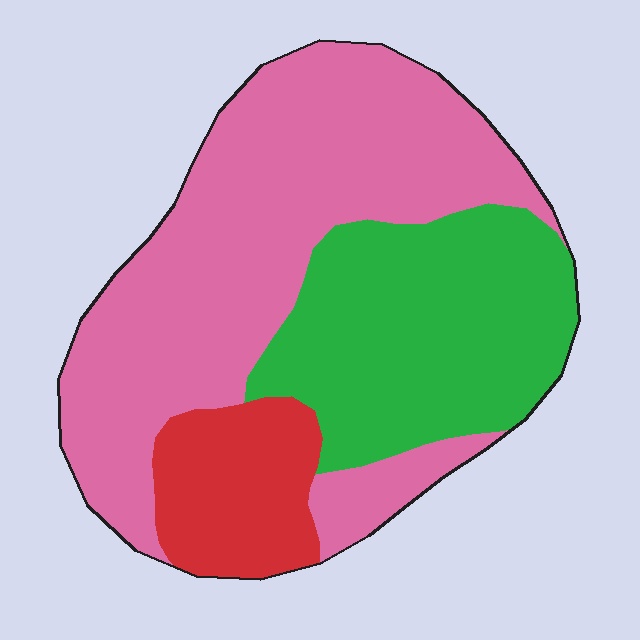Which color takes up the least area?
Red, at roughly 15%.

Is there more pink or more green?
Pink.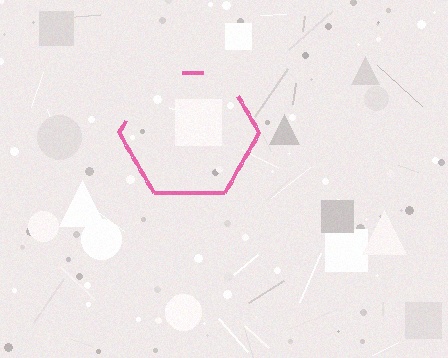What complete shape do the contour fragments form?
The contour fragments form a hexagon.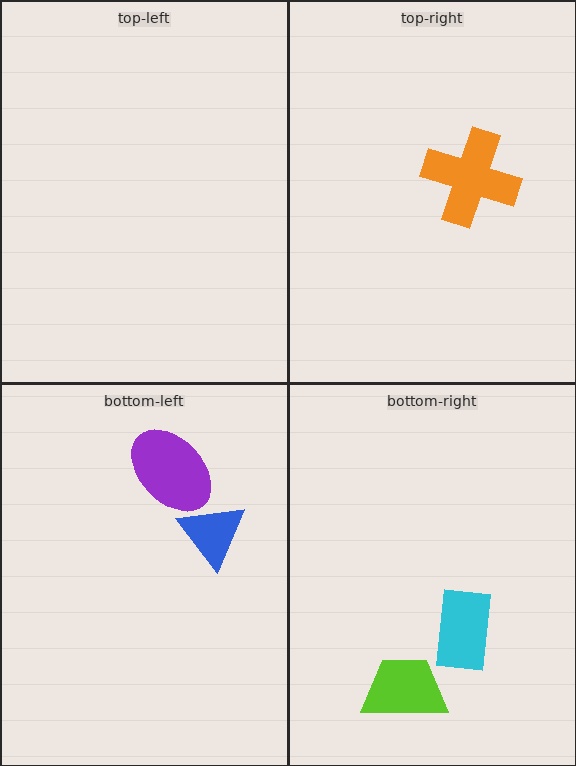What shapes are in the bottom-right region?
The cyan rectangle, the lime trapezoid.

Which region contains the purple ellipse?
The bottom-left region.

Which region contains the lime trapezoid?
The bottom-right region.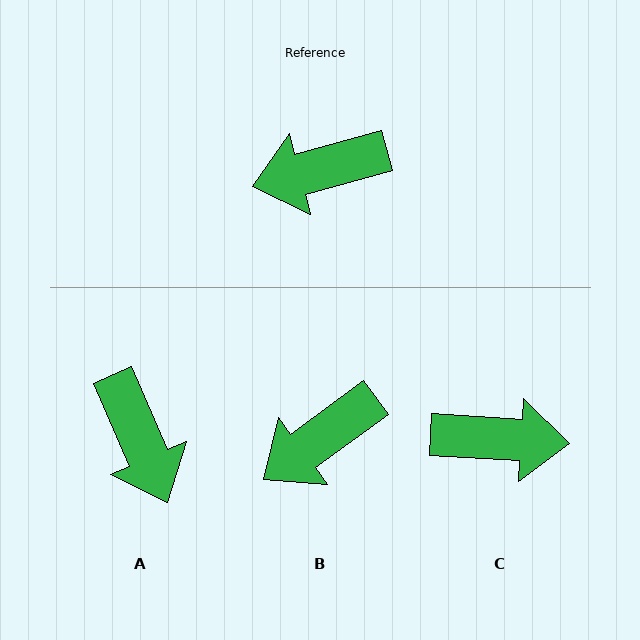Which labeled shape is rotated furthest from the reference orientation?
C, about 161 degrees away.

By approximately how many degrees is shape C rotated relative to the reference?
Approximately 161 degrees counter-clockwise.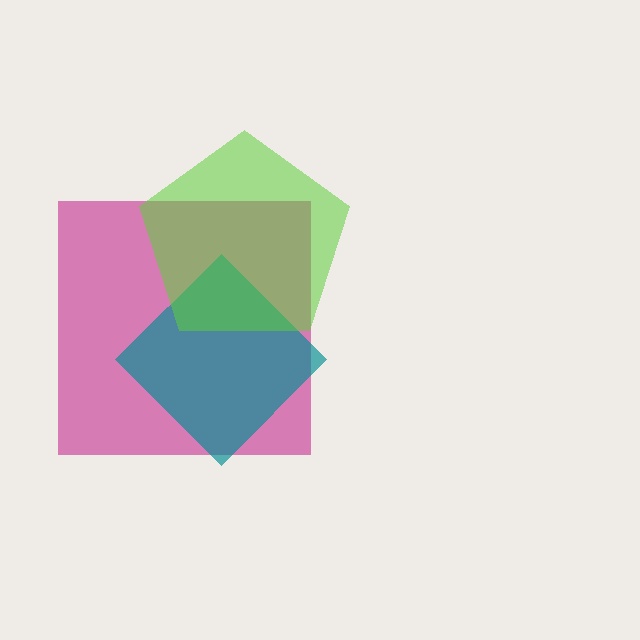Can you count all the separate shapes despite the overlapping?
Yes, there are 3 separate shapes.